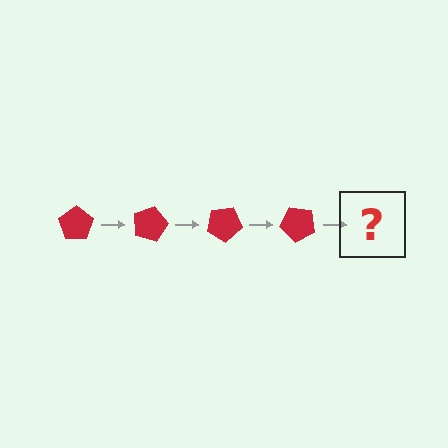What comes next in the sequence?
The next element should be a red pentagon rotated 60 degrees.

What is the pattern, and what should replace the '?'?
The pattern is that the pentagon rotates 15 degrees each step. The '?' should be a red pentagon rotated 60 degrees.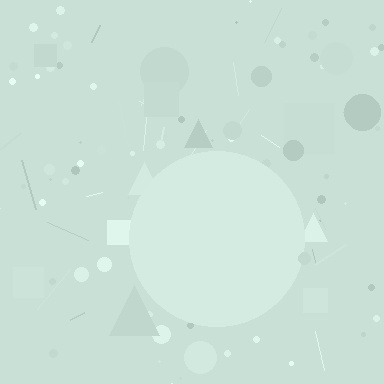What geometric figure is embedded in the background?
A circle is embedded in the background.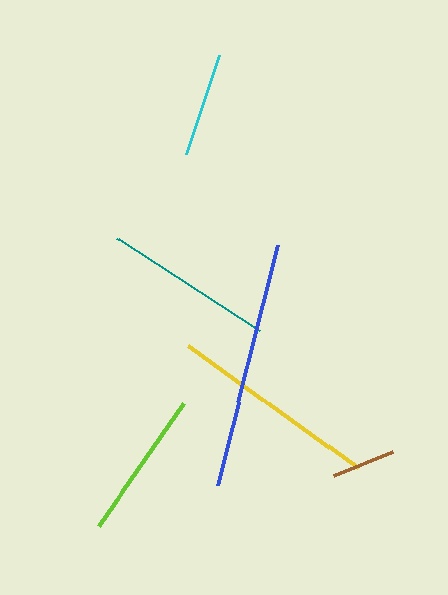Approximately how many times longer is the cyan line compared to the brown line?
The cyan line is approximately 1.7 times the length of the brown line.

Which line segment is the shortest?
The brown line is the shortest at approximately 63 pixels.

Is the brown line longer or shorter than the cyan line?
The cyan line is longer than the brown line.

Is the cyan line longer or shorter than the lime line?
The lime line is longer than the cyan line.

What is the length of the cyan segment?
The cyan segment is approximately 105 pixels long.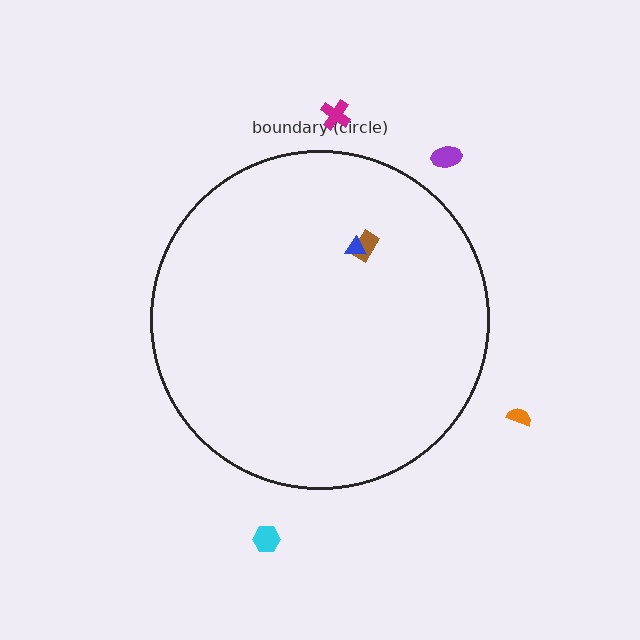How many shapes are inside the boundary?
2 inside, 4 outside.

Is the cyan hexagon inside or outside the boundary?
Outside.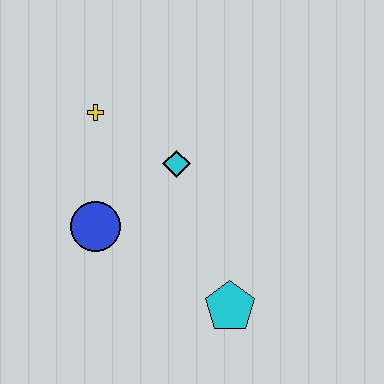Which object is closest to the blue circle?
The cyan diamond is closest to the blue circle.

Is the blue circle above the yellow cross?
No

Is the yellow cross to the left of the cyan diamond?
Yes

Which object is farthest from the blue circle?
The cyan pentagon is farthest from the blue circle.